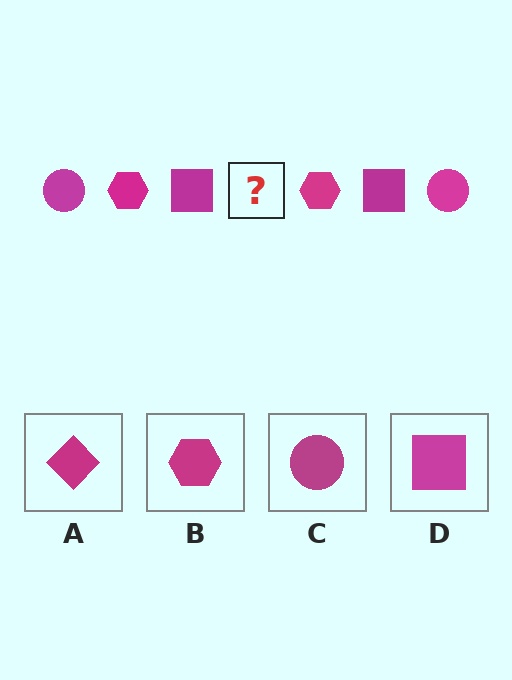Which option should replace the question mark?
Option C.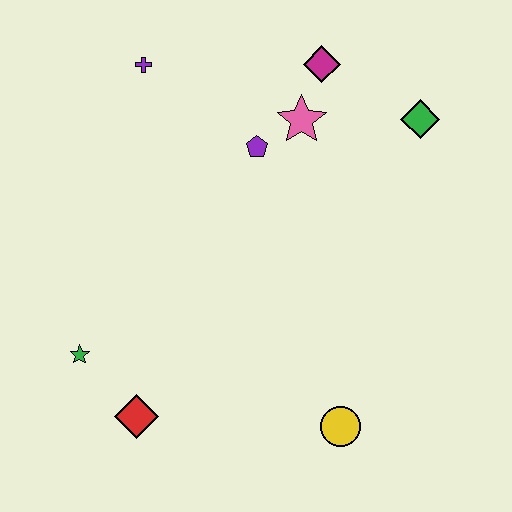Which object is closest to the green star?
The red diamond is closest to the green star.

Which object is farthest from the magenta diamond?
The red diamond is farthest from the magenta diamond.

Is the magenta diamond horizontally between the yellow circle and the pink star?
Yes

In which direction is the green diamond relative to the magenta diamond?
The green diamond is to the right of the magenta diamond.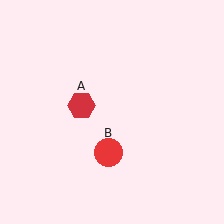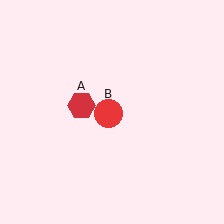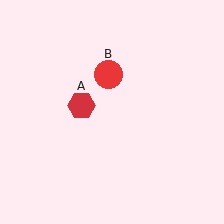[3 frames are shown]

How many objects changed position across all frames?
1 object changed position: red circle (object B).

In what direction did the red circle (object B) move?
The red circle (object B) moved up.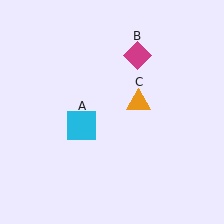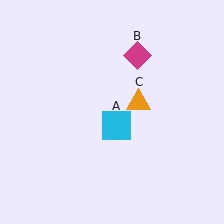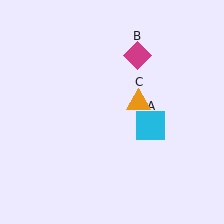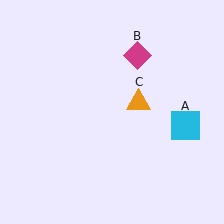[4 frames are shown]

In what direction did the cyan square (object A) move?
The cyan square (object A) moved right.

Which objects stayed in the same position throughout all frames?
Magenta diamond (object B) and orange triangle (object C) remained stationary.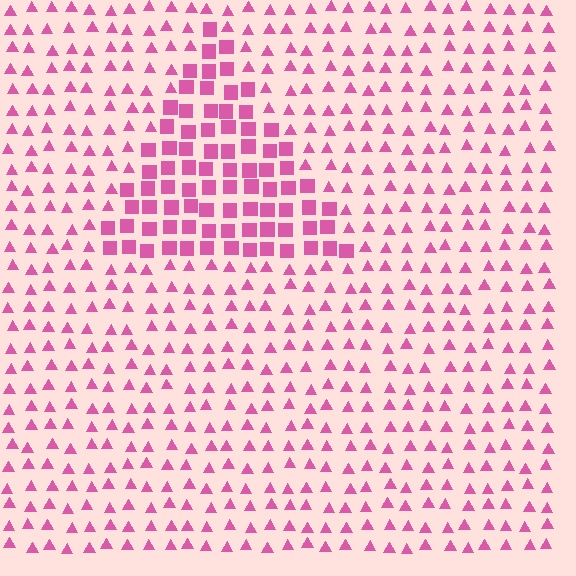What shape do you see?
I see a triangle.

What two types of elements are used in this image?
The image uses squares inside the triangle region and triangles outside it.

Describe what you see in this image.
The image is filled with small pink elements arranged in a uniform grid. A triangle-shaped region contains squares, while the surrounding area contains triangles. The boundary is defined purely by the change in element shape.